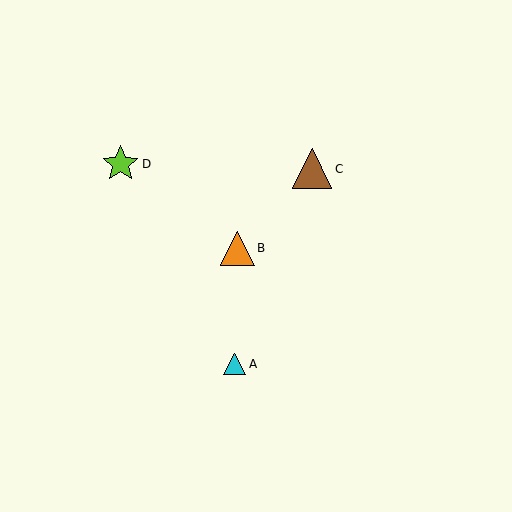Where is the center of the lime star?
The center of the lime star is at (120, 164).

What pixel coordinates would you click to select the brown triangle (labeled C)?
Click at (312, 169) to select the brown triangle C.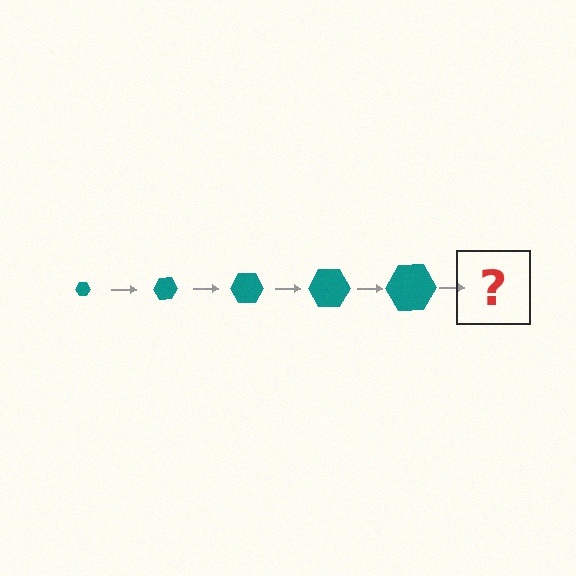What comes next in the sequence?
The next element should be a teal hexagon, larger than the previous one.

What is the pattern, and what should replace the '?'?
The pattern is that the hexagon gets progressively larger each step. The '?' should be a teal hexagon, larger than the previous one.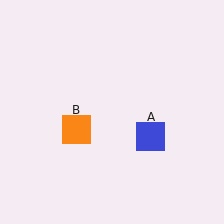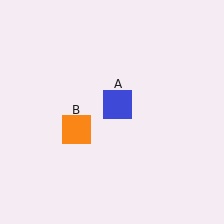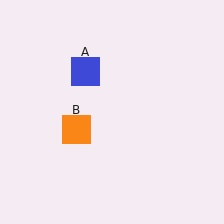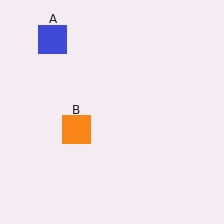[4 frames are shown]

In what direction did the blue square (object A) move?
The blue square (object A) moved up and to the left.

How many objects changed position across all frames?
1 object changed position: blue square (object A).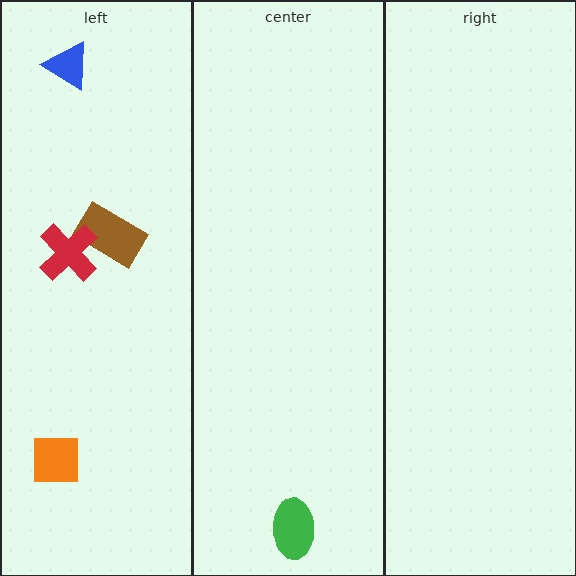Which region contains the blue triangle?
The left region.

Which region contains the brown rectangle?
The left region.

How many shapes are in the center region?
1.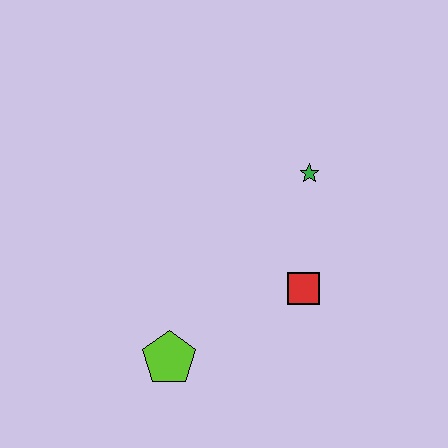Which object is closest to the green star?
The red square is closest to the green star.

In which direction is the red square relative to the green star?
The red square is below the green star.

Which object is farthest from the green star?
The lime pentagon is farthest from the green star.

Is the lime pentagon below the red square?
Yes